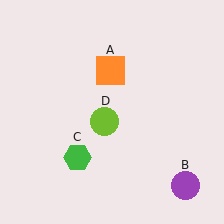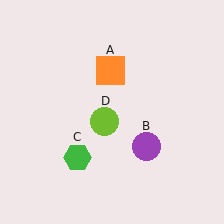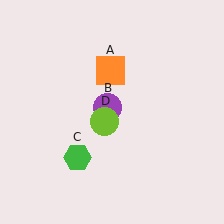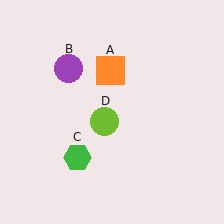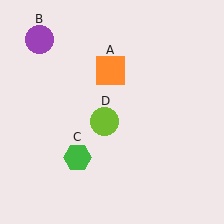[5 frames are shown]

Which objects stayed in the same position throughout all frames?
Orange square (object A) and green hexagon (object C) and lime circle (object D) remained stationary.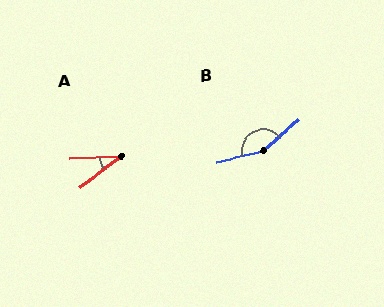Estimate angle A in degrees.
Approximately 34 degrees.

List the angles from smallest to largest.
A (34°), B (153°).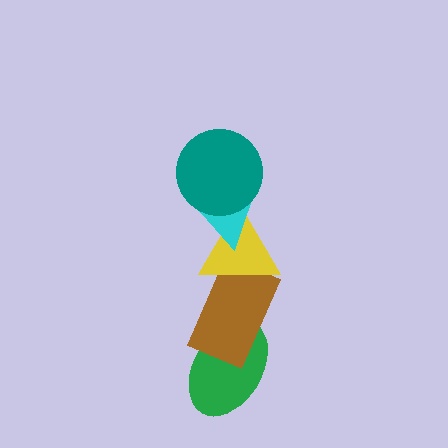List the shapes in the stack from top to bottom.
From top to bottom: the teal circle, the cyan triangle, the yellow triangle, the brown rectangle, the green ellipse.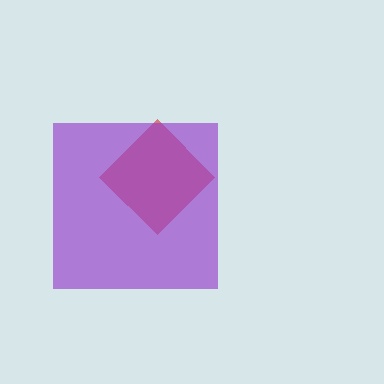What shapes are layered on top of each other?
The layered shapes are: a red diamond, a purple square.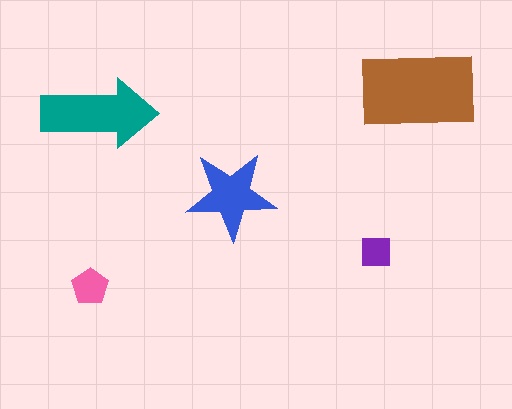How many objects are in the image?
There are 5 objects in the image.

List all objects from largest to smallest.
The brown rectangle, the teal arrow, the blue star, the pink pentagon, the purple square.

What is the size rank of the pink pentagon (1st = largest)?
4th.